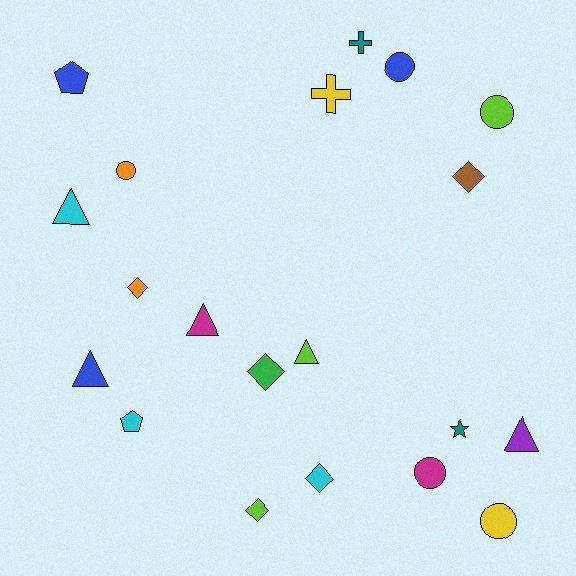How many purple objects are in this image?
There is 1 purple object.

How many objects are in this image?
There are 20 objects.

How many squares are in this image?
There are no squares.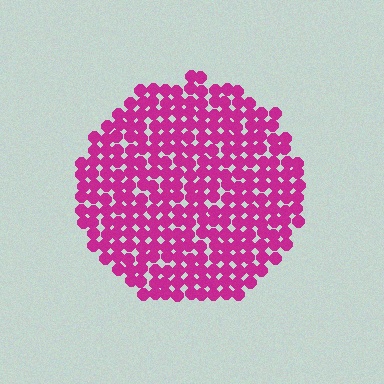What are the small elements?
The small elements are circles.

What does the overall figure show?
The overall figure shows a circle.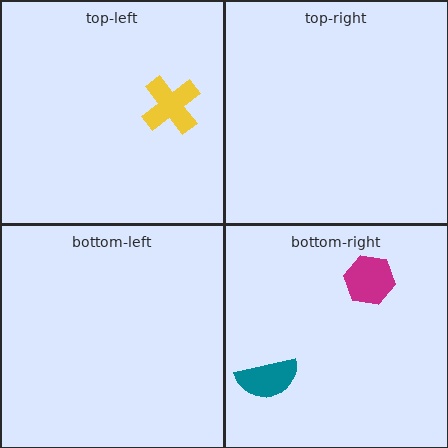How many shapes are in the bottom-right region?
2.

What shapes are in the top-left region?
The yellow cross.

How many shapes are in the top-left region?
1.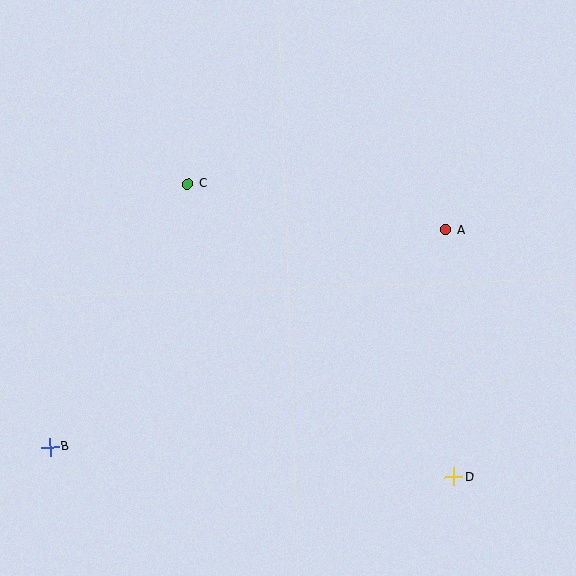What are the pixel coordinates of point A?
Point A is at (446, 230).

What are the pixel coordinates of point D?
Point D is at (454, 477).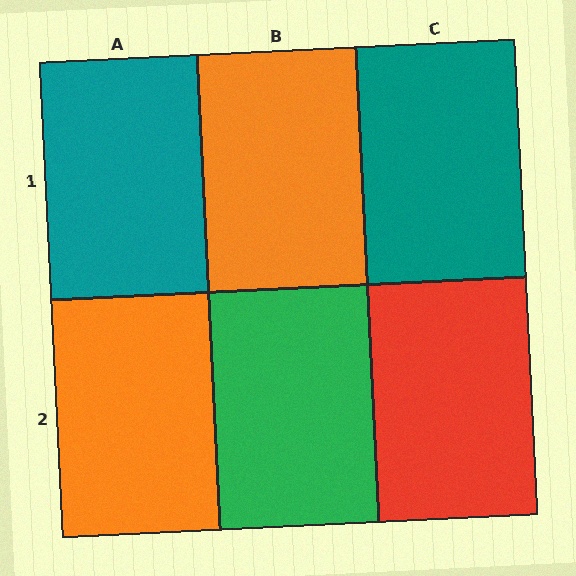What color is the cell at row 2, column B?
Green.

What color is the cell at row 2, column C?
Red.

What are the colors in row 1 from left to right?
Teal, orange, teal.